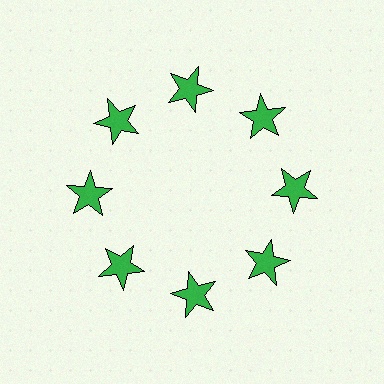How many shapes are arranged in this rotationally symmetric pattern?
There are 8 shapes, arranged in 8 groups of 1.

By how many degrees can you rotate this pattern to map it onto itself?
The pattern maps onto itself every 45 degrees of rotation.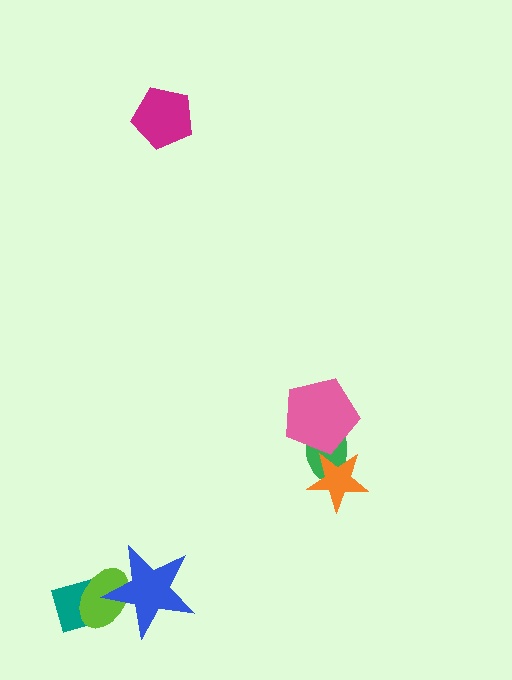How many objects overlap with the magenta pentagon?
0 objects overlap with the magenta pentagon.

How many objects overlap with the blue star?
1 object overlaps with the blue star.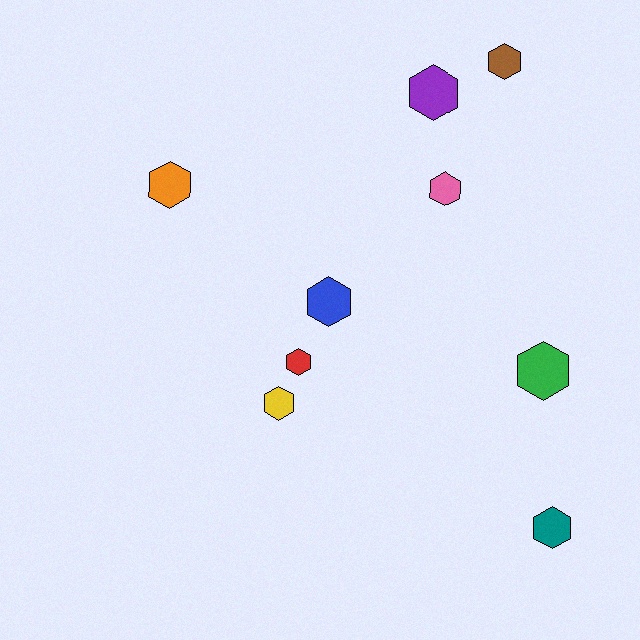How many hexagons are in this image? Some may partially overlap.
There are 9 hexagons.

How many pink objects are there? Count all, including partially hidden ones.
There is 1 pink object.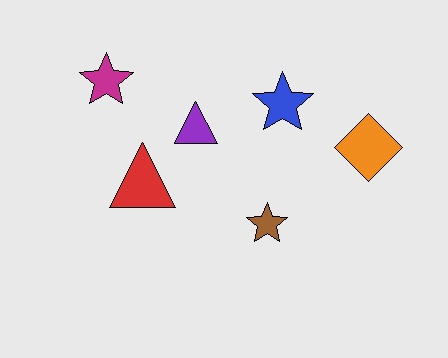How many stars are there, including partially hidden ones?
There are 3 stars.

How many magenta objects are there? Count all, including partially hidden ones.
There is 1 magenta object.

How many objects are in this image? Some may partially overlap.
There are 6 objects.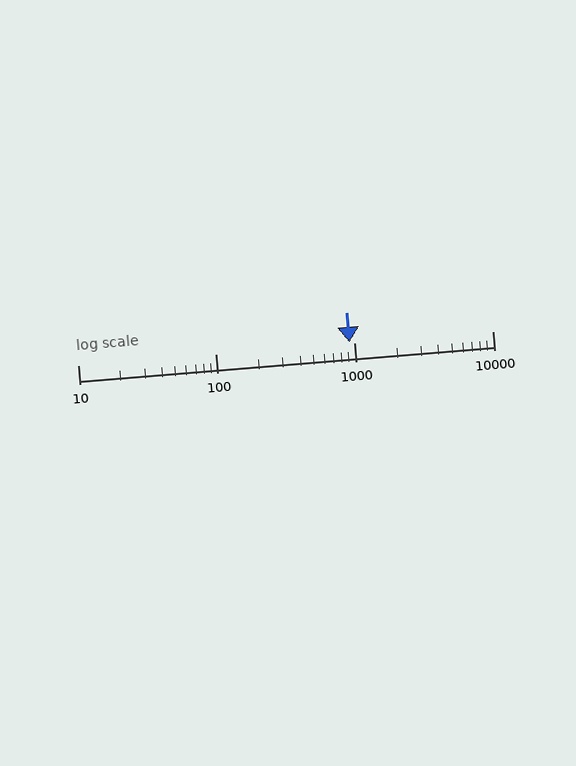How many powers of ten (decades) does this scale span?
The scale spans 3 decades, from 10 to 10000.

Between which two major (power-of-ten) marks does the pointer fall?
The pointer is between 100 and 1000.